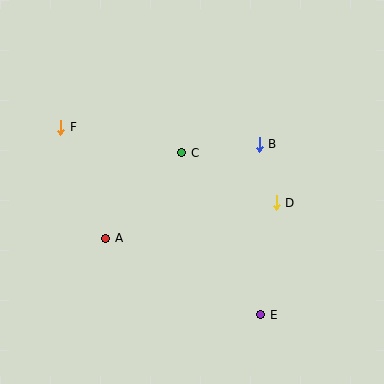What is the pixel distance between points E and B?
The distance between E and B is 170 pixels.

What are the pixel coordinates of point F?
Point F is at (61, 127).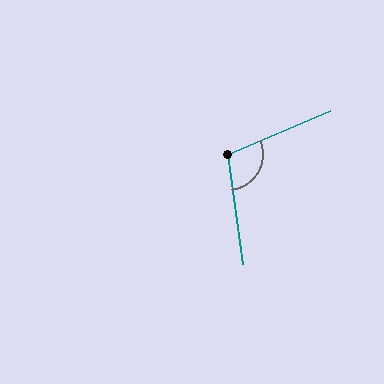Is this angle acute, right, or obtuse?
It is obtuse.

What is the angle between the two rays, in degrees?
Approximately 105 degrees.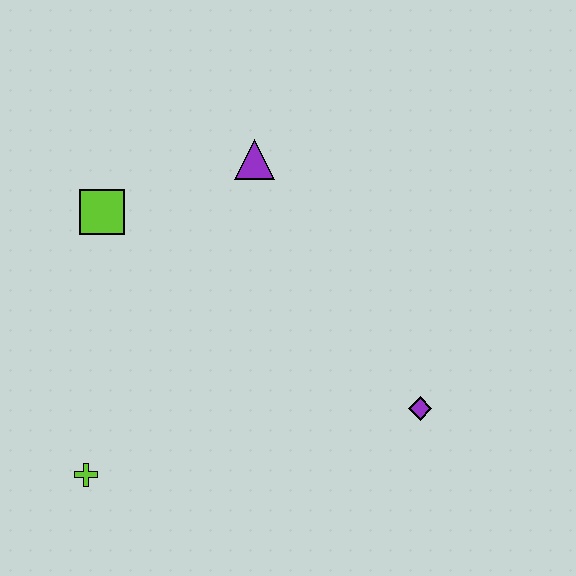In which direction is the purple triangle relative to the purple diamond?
The purple triangle is above the purple diamond.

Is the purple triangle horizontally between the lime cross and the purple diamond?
Yes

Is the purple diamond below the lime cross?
No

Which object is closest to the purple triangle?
The lime square is closest to the purple triangle.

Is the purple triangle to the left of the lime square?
No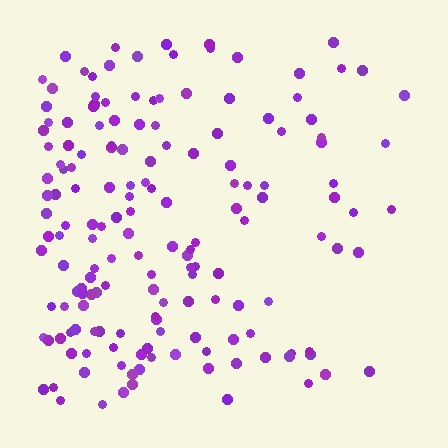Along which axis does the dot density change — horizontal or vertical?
Horizontal.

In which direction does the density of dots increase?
From right to left, with the left side densest.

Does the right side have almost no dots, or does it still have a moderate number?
Still a moderate number, just noticeably fewer than the left.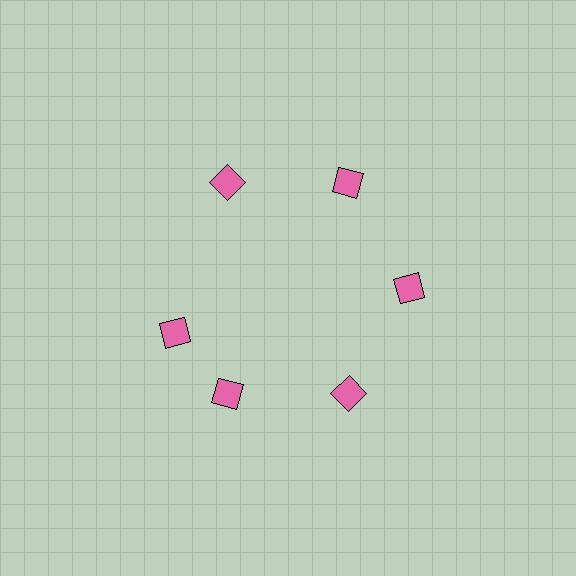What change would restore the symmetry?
The symmetry would be restored by rotating it back into even spacing with its neighbors so that all 6 diamonds sit at equal angles and equal distance from the center.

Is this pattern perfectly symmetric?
No. The 6 pink diamonds are arranged in a ring, but one element near the 9 o'clock position is rotated out of alignment along the ring, breaking the 6-fold rotational symmetry.